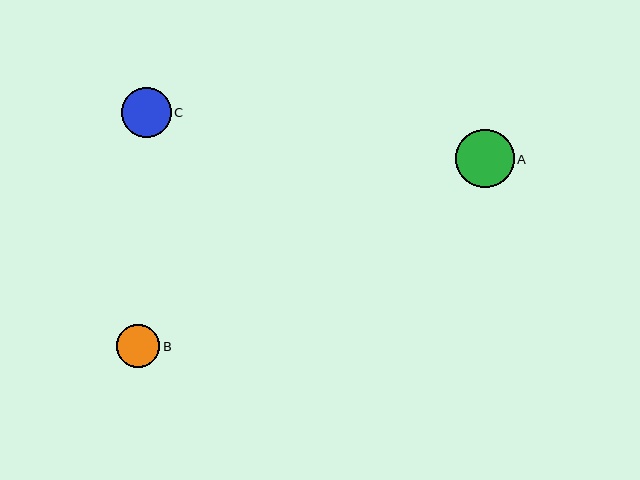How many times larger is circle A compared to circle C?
Circle A is approximately 1.2 times the size of circle C.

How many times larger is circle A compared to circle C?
Circle A is approximately 1.2 times the size of circle C.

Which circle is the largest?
Circle A is the largest with a size of approximately 58 pixels.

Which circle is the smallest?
Circle B is the smallest with a size of approximately 43 pixels.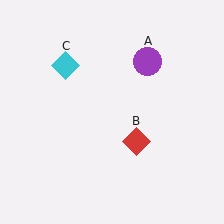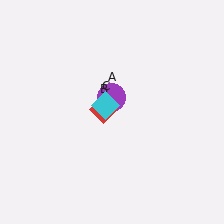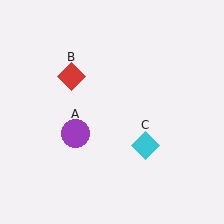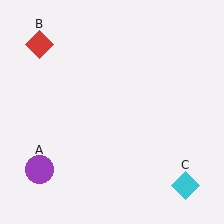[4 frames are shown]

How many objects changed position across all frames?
3 objects changed position: purple circle (object A), red diamond (object B), cyan diamond (object C).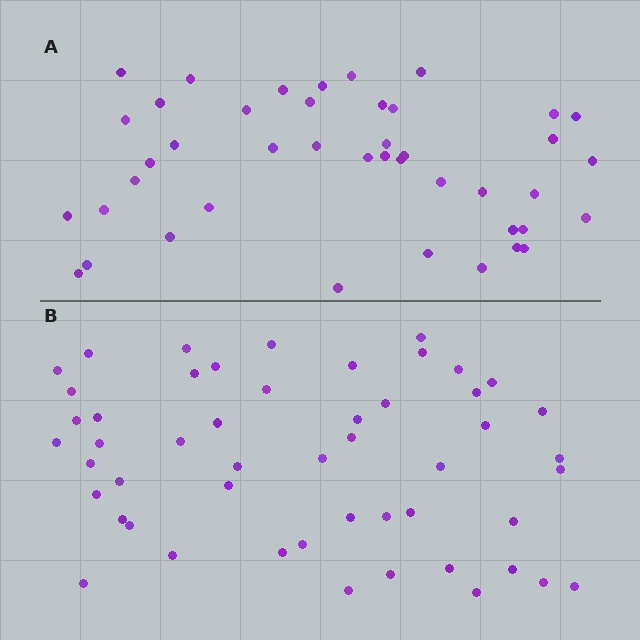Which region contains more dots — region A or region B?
Region B (the bottom region) has more dots.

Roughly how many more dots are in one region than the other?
Region B has roughly 8 or so more dots than region A.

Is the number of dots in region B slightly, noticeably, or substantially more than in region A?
Region B has only slightly more — the two regions are fairly close. The ratio is roughly 1.2 to 1.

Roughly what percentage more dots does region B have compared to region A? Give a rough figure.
About 20% more.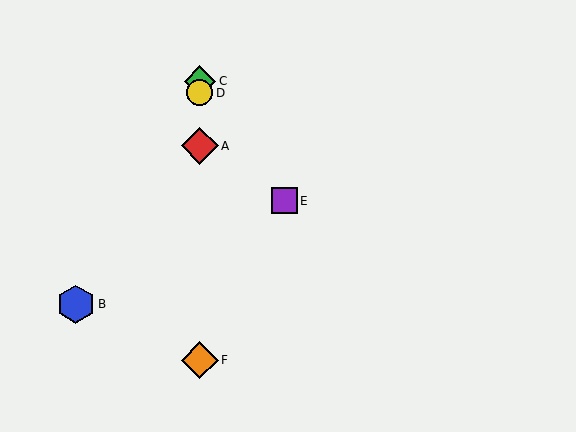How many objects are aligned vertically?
4 objects (A, C, D, F) are aligned vertically.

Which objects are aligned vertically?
Objects A, C, D, F are aligned vertically.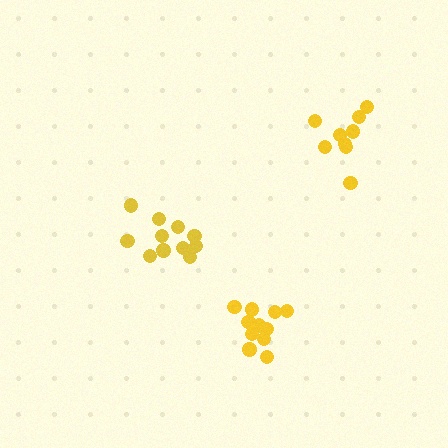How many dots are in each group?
Group 1: 11 dots, Group 2: 9 dots, Group 3: 11 dots (31 total).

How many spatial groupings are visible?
There are 3 spatial groupings.